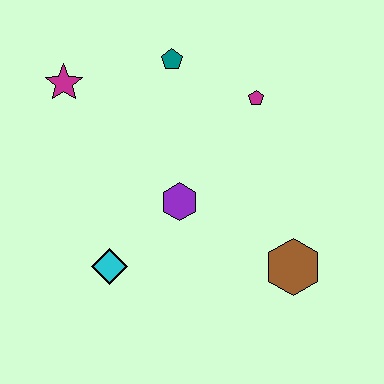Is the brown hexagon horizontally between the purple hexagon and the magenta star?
No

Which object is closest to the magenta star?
The teal pentagon is closest to the magenta star.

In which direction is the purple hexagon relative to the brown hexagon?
The purple hexagon is to the left of the brown hexagon.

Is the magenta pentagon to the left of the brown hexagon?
Yes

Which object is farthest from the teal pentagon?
The brown hexagon is farthest from the teal pentagon.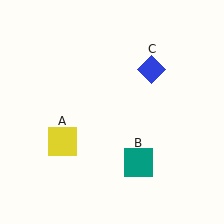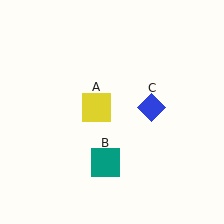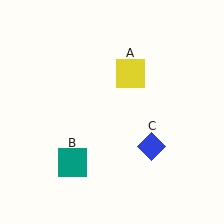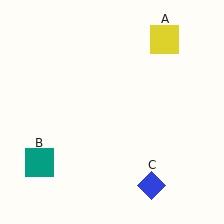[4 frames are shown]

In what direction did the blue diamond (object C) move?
The blue diamond (object C) moved down.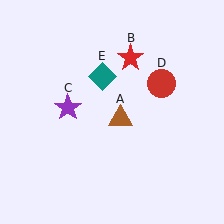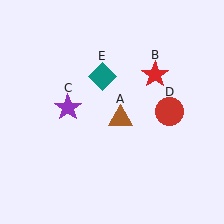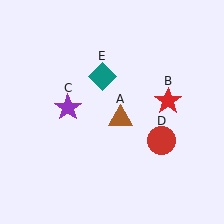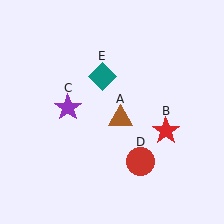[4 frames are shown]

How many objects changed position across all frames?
2 objects changed position: red star (object B), red circle (object D).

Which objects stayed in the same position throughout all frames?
Brown triangle (object A) and purple star (object C) and teal diamond (object E) remained stationary.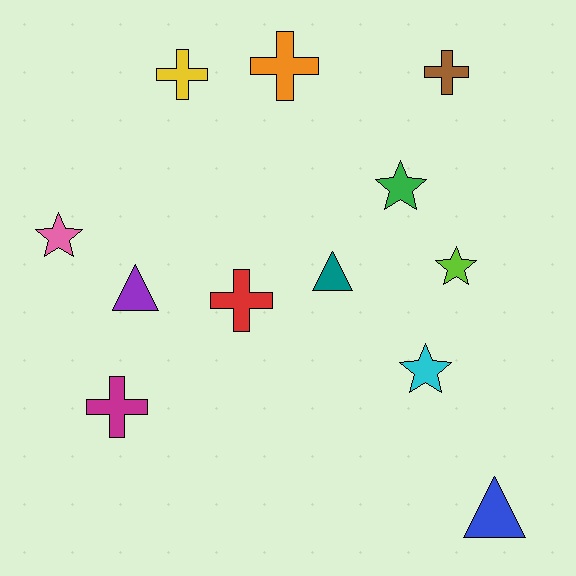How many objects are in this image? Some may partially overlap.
There are 12 objects.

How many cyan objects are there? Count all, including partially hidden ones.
There is 1 cyan object.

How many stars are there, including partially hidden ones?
There are 4 stars.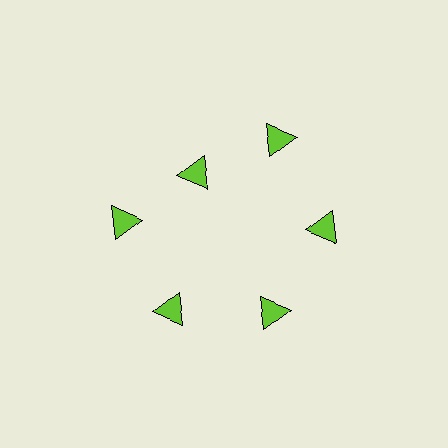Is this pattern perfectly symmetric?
No. The 6 lime triangles are arranged in a ring, but one element near the 11 o'clock position is pulled inward toward the center, breaking the 6-fold rotational symmetry.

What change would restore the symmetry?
The symmetry would be restored by moving it outward, back onto the ring so that all 6 triangles sit at equal angles and equal distance from the center.